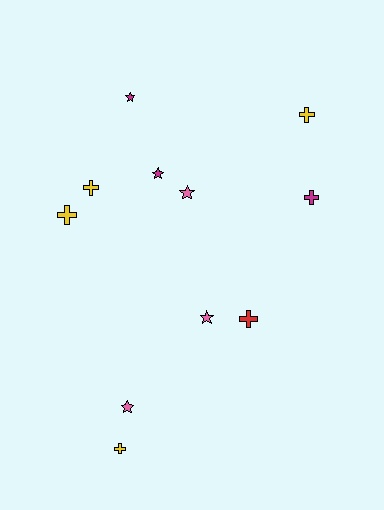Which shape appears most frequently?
Cross, with 6 objects.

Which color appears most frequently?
Yellow, with 4 objects.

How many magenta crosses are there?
There is 1 magenta cross.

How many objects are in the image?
There are 11 objects.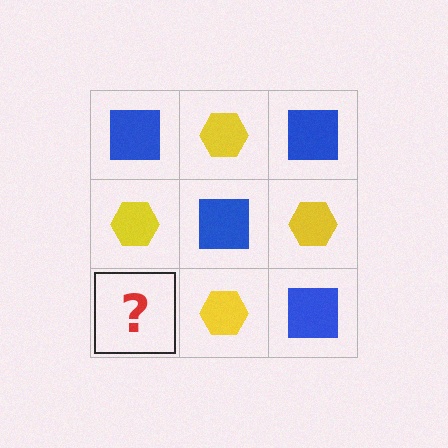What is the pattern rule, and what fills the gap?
The rule is that it alternates blue square and yellow hexagon in a checkerboard pattern. The gap should be filled with a blue square.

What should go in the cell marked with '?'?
The missing cell should contain a blue square.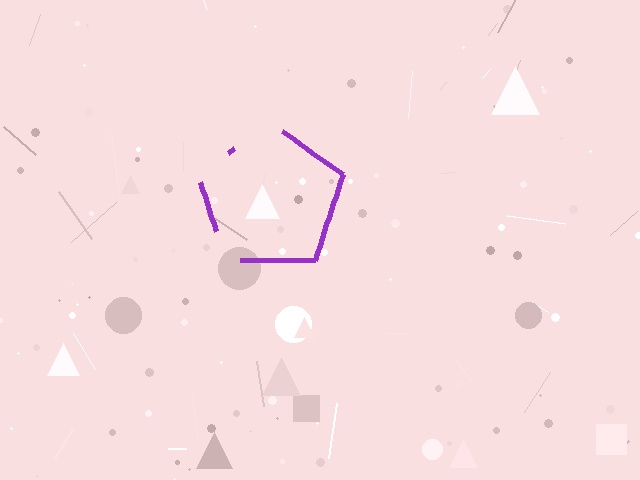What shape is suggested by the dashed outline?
The dashed outline suggests a pentagon.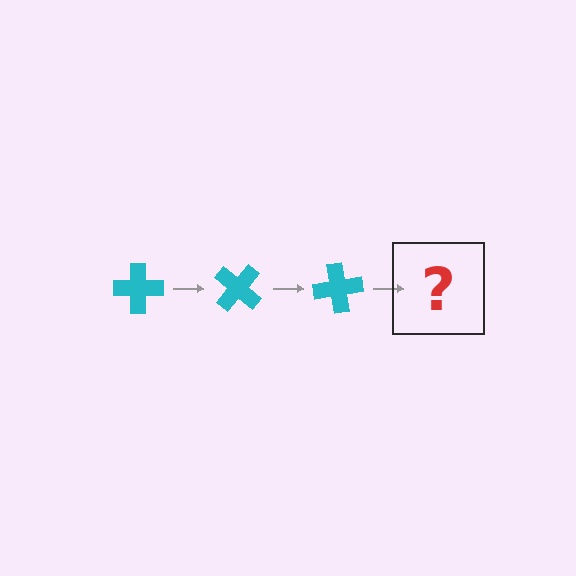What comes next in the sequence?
The next element should be a cyan cross rotated 120 degrees.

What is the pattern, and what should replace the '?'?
The pattern is that the cross rotates 40 degrees each step. The '?' should be a cyan cross rotated 120 degrees.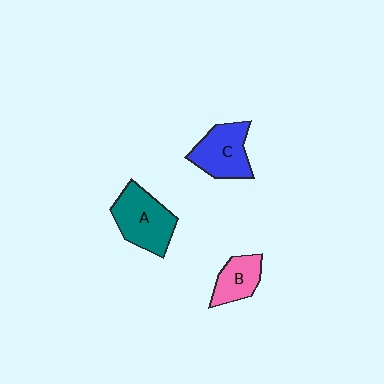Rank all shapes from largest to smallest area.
From largest to smallest: A (teal), C (blue), B (pink).